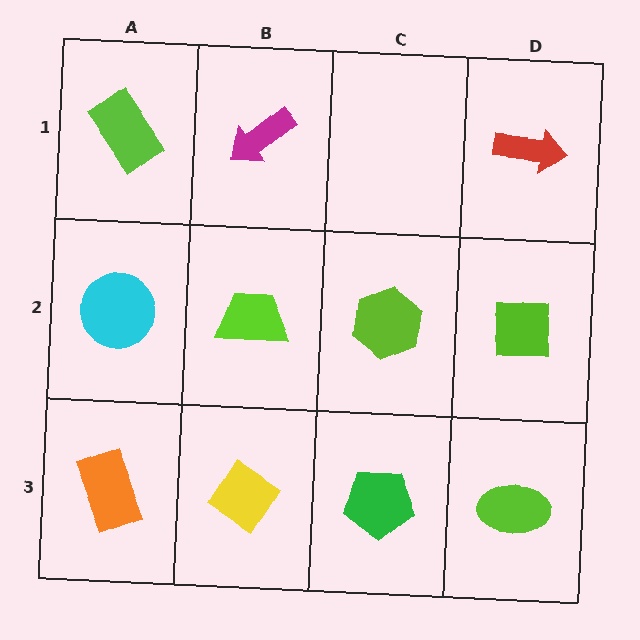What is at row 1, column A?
A lime rectangle.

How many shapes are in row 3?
4 shapes.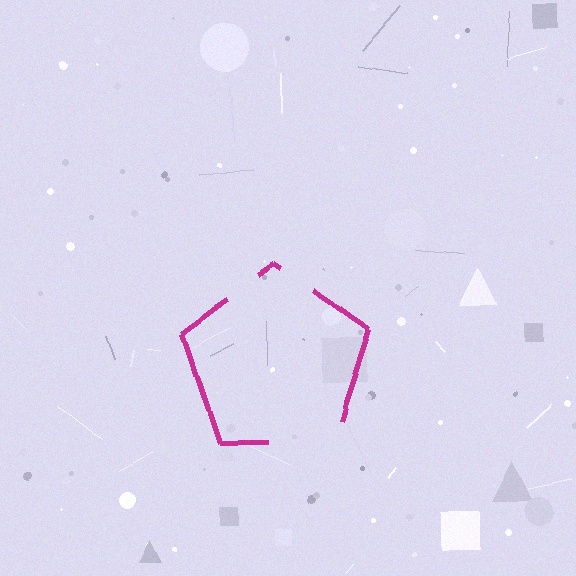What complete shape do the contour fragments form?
The contour fragments form a pentagon.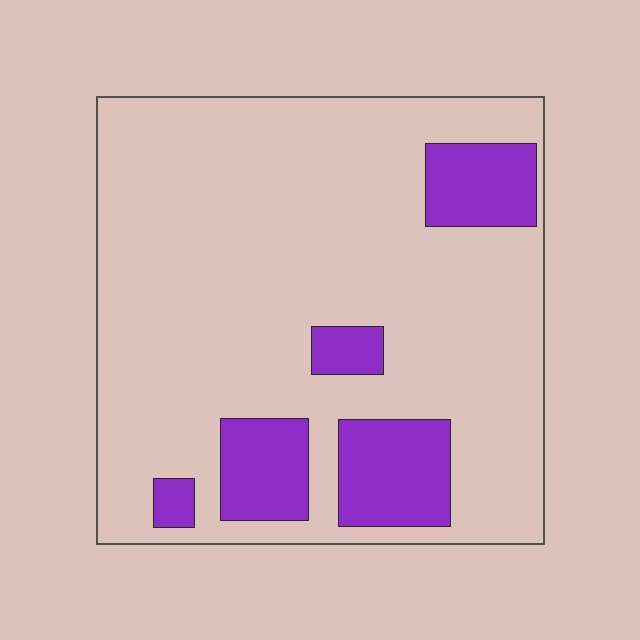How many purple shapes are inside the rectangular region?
5.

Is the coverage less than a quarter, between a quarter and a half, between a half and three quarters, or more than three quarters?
Less than a quarter.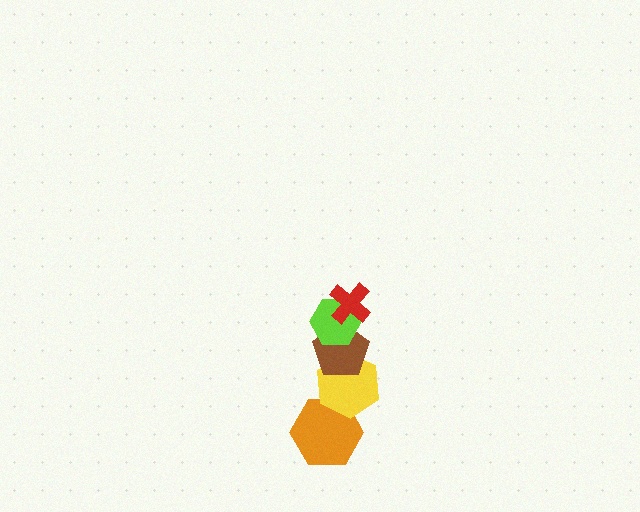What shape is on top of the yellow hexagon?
The brown pentagon is on top of the yellow hexagon.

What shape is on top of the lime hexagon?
The red cross is on top of the lime hexagon.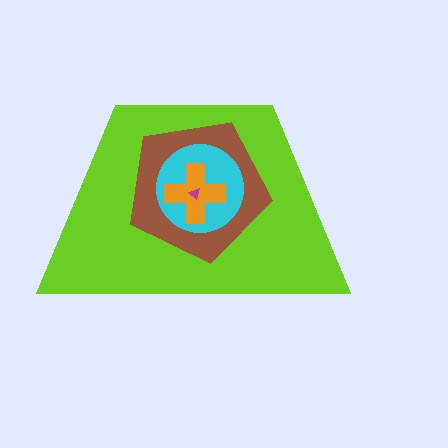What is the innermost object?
The magenta triangle.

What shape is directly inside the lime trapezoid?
The brown pentagon.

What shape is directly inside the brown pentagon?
The cyan circle.